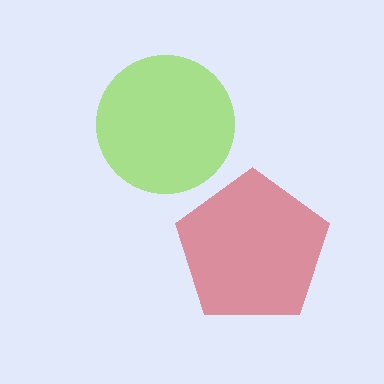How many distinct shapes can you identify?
There are 2 distinct shapes: a lime circle, a red pentagon.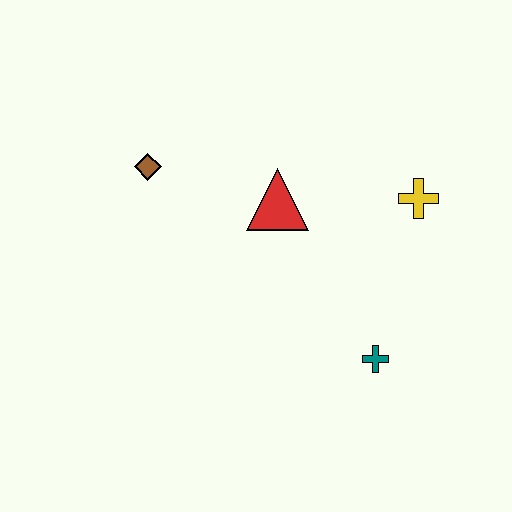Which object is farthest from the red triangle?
The teal cross is farthest from the red triangle.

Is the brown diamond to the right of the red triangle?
No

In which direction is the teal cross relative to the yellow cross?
The teal cross is below the yellow cross.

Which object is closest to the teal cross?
The yellow cross is closest to the teal cross.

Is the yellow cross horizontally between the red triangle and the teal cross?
No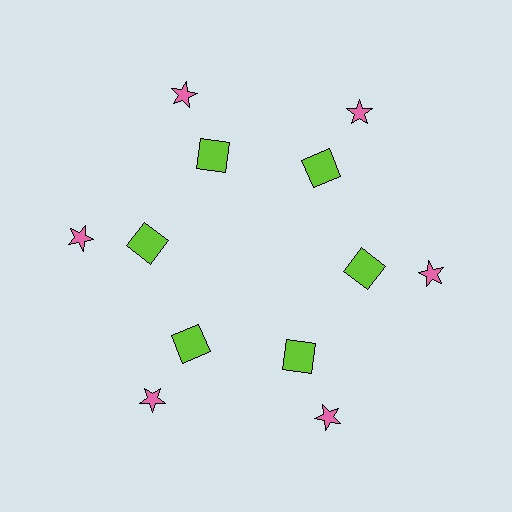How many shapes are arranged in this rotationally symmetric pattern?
There are 12 shapes, arranged in 6 groups of 2.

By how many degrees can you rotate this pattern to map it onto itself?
The pattern maps onto itself every 60 degrees of rotation.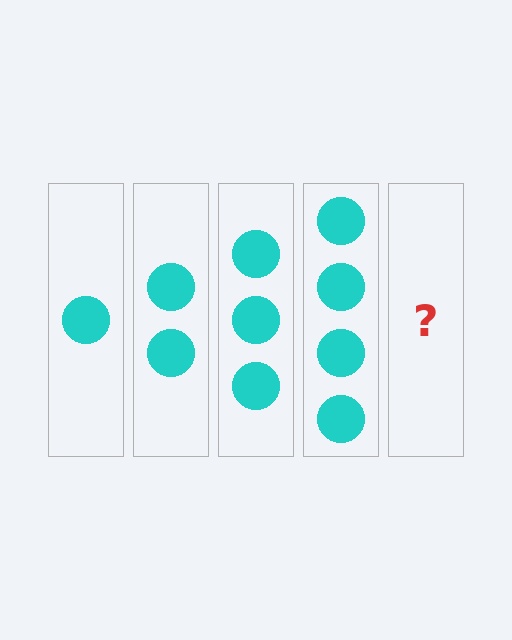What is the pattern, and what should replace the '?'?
The pattern is that each step adds one more circle. The '?' should be 5 circles.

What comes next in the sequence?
The next element should be 5 circles.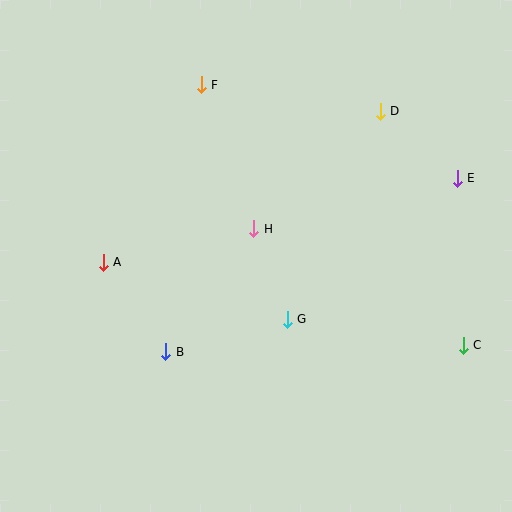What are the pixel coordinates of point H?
Point H is at (254, 229).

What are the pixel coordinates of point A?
Point A is at (103, 262).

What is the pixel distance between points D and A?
The distance between D and A is 316 pixels.